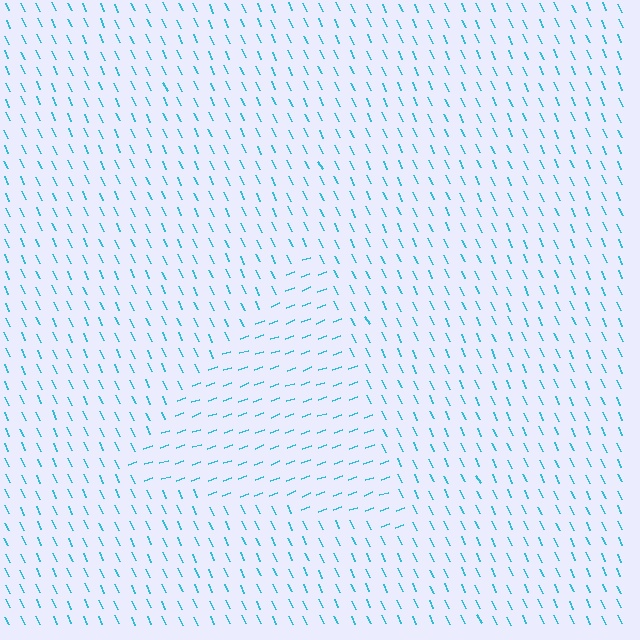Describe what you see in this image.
The image is filled with small cyan line segments. A triangle region in the image has lines oriented differently from the surrounding lines, creating a visible texture boundary.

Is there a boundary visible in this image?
Yes, there is a texture boundary formed by a change in line orientation.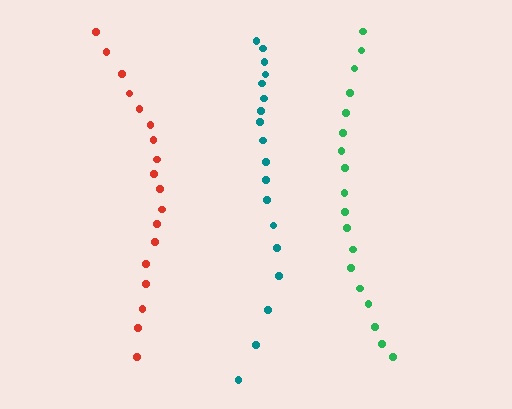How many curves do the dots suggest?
There are 3 distinct paths.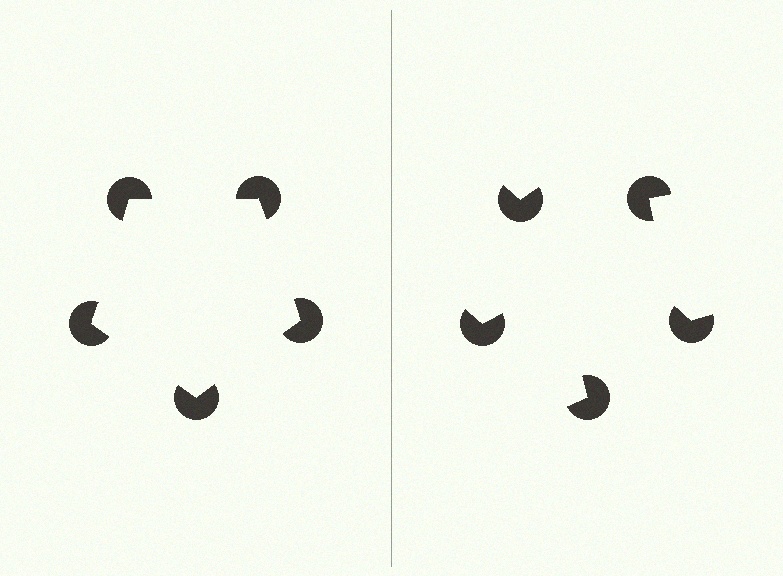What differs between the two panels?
The pac-man discs are positioned identically on both sides; only the wedge orientations differ. On the left they align to a pentagon; on the right they are misaligned.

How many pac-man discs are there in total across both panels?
10 — 5 on each side.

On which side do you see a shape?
An illusory pentagon appears on the left side. On the right side the wedge cuts are rotated, so no coherent shape forms.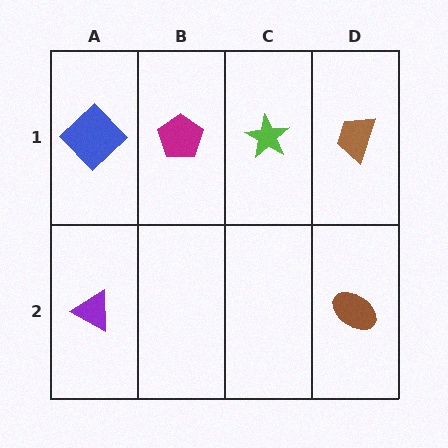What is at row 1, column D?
A brown trapezoid.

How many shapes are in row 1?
4 shapes.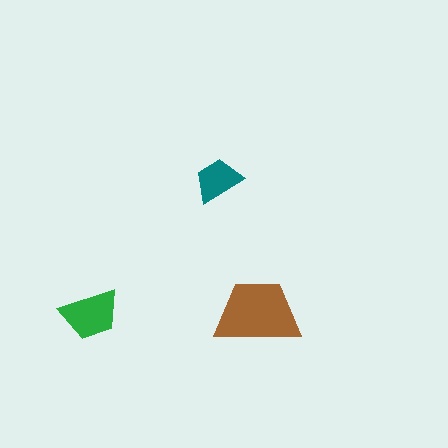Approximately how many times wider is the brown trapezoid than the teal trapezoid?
About 2 times wider.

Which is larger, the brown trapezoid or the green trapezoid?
The brown one.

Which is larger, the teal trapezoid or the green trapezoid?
The green one.